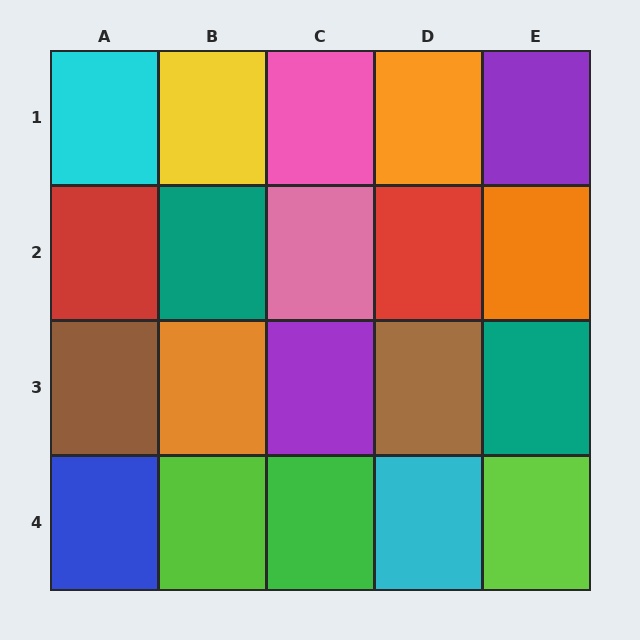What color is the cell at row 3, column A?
Brown.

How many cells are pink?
2 cells are pink.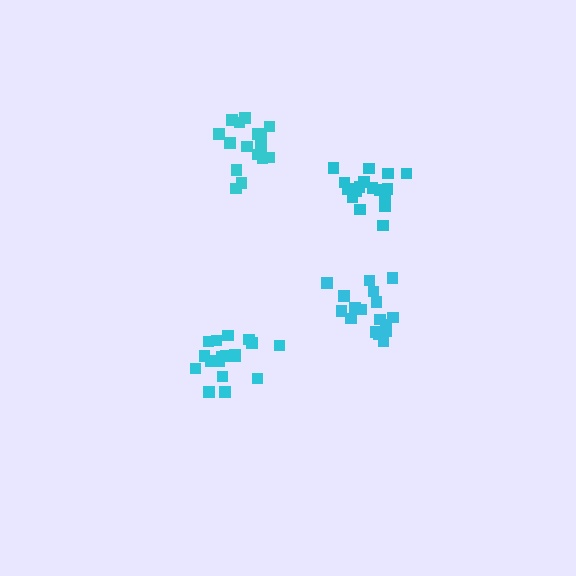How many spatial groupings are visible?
There are 4 spatial groupings.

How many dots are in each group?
Group 1: 16 dots, Group 2: 18 dots, Group 3: 17 dots, Group 4: 18 dots (69 total).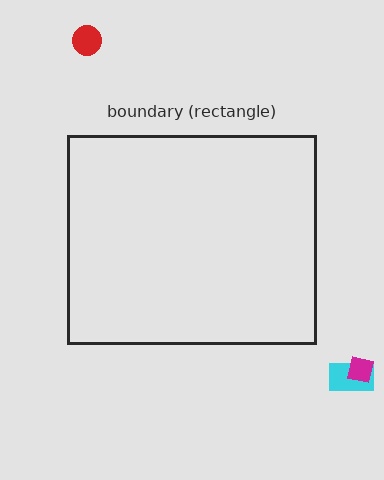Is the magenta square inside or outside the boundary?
Outside.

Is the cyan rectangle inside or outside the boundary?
Outside.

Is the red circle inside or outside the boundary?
Outside.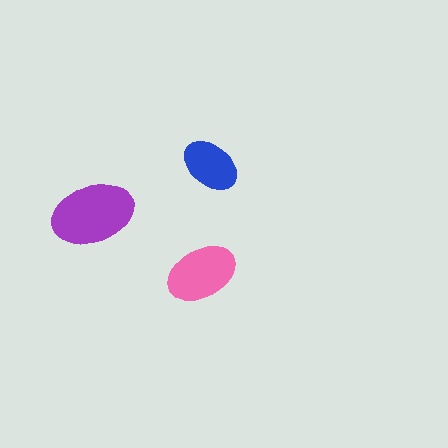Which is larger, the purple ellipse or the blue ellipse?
The purple one.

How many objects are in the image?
There are 3 objects in the image.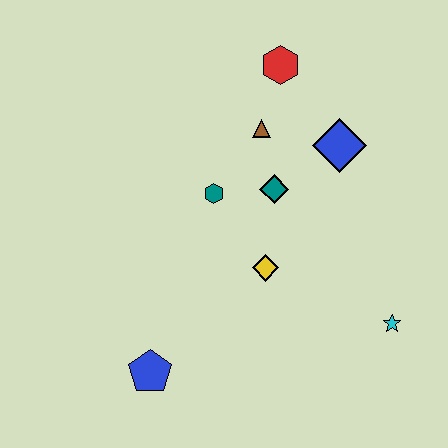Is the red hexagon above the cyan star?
Yes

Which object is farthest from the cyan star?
The red hexagon is farthest from the cyan star.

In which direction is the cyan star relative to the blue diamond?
The cyan star is below the blue diamond.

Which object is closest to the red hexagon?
The brown triangle is closest to the red hexagon.